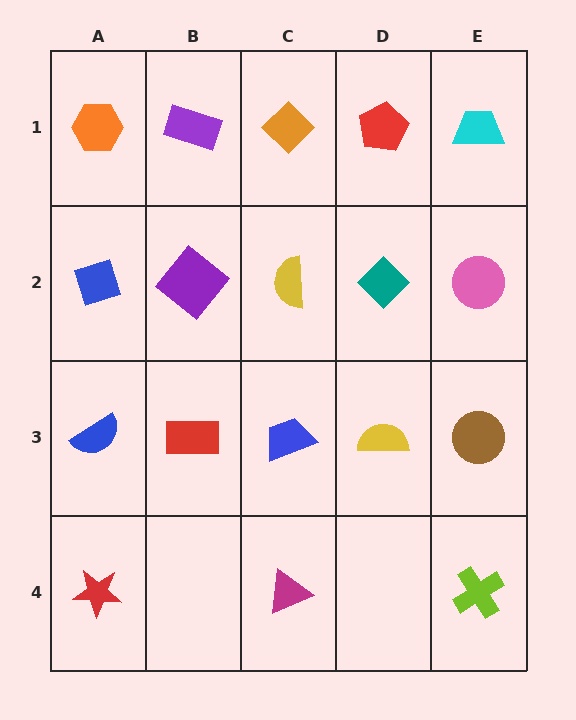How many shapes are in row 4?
3 shapes.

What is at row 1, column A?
An orange hexagon.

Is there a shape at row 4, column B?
No, that cell is empty.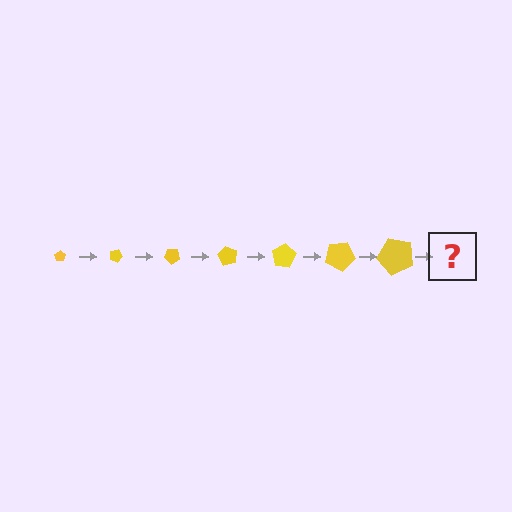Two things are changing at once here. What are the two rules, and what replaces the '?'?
The two rules are that the pentagon grows larger each step and it rotates 20 degrees each step. The '?' should be a pentagon, larger than the previous one and rotated 140 degrees from the start.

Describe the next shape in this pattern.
It should be a pentagon, larger than the previous one and rotated 140 degrees from the start.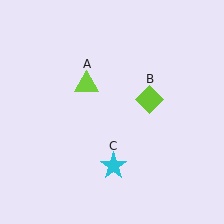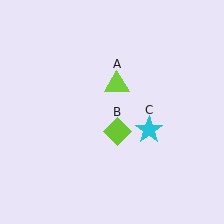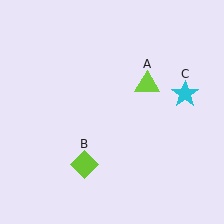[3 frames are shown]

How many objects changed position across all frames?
3 objects changed position: lime triangle (object A), lime diamond (object B), cyan star (object C).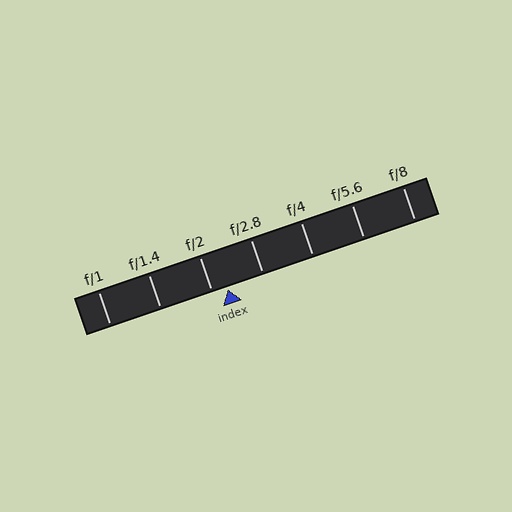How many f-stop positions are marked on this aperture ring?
There are 7 f-stop positions marked.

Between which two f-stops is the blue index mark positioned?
The index mark is between f/2 and f/2.8.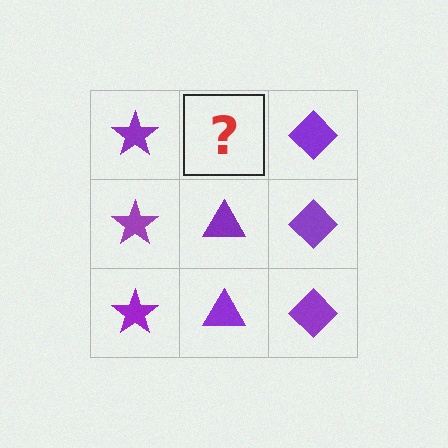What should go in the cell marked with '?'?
The missing cell should contain a purple triangle.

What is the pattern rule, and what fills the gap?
The rule is that each column has a consistent shape. The gap should be filled with a purple triangle.